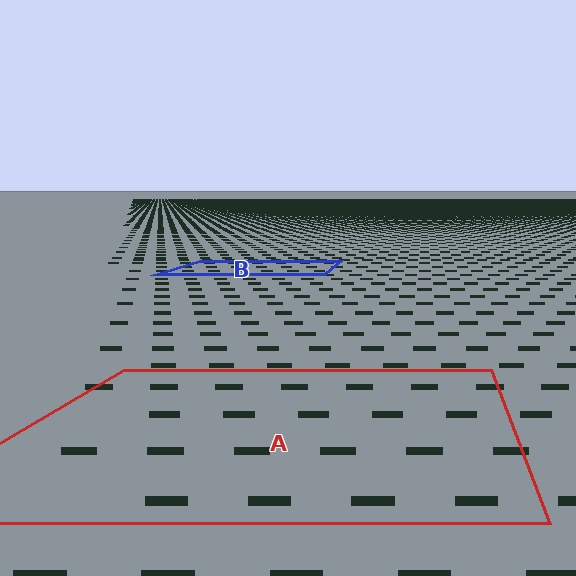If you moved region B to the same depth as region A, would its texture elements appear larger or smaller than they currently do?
They would appear larger. At a closer depth, the same texture elements are projected at a bigger on-screen size.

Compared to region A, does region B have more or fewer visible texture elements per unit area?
Region B has more texture elements per unit area — they are packed more densely because it is farther away.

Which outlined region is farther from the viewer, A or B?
Region B is farther from the viewer — the texture elements inside it appear smaller and more densely packed.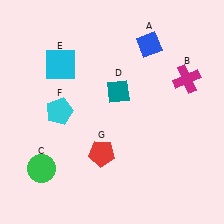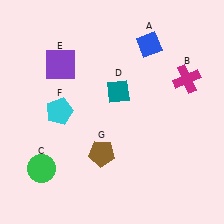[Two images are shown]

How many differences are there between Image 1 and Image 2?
There are 2 differences between the two images.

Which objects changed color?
E changed from cyan to purple. G changed from red to brown.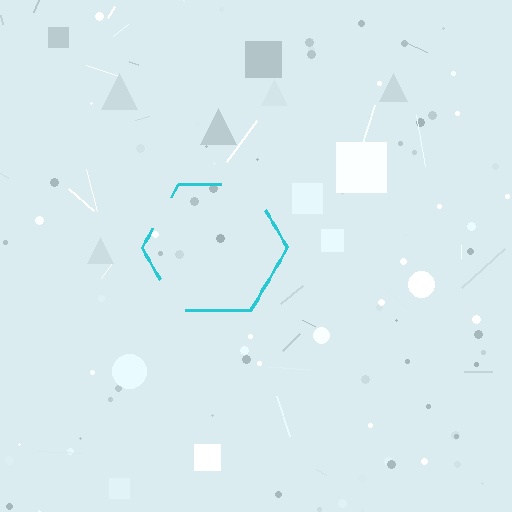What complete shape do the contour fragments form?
The contour fragments form a hexagon.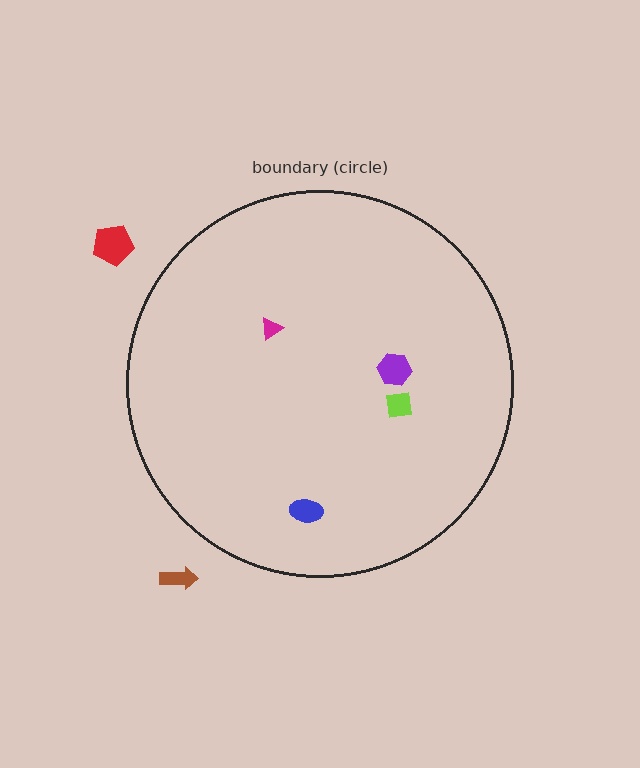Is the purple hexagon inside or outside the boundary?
Inside.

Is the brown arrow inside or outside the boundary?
Outside.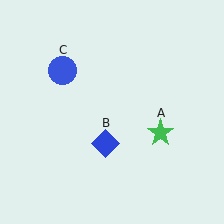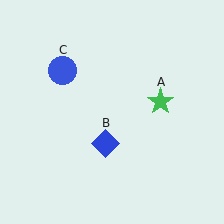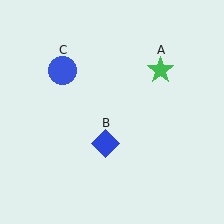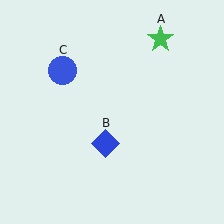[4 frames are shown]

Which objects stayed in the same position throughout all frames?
Blue diamond (object B) and blue circle (object C) remained stationary.